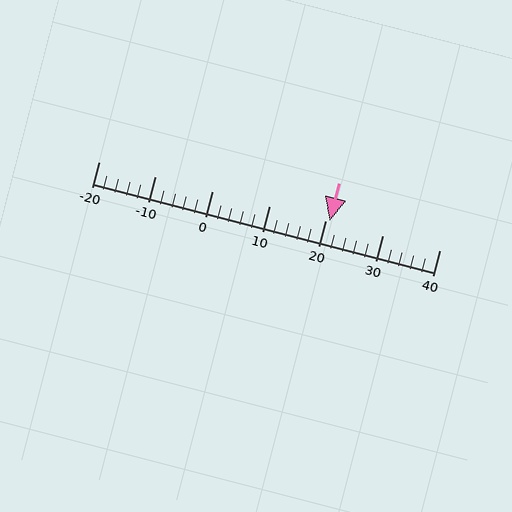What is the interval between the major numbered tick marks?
The major tick marks are spaced 10 units apart.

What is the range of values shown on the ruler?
The ruler shows values from -20 to 40.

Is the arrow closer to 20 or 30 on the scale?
The arrow is closer to 20.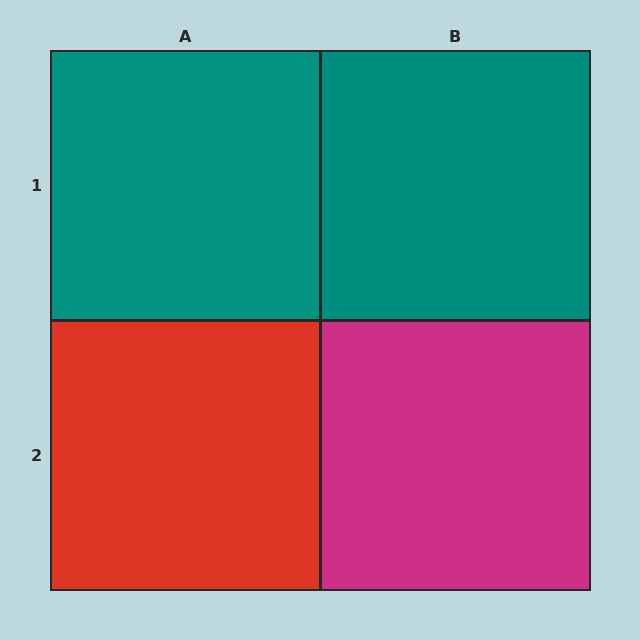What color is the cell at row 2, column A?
Red.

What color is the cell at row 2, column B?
Magenta.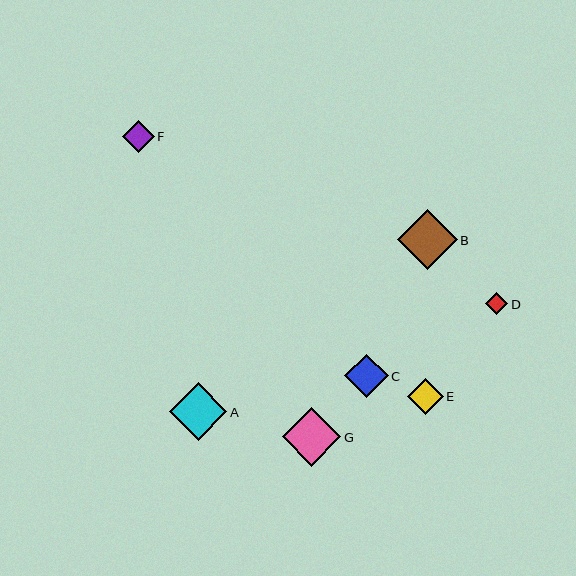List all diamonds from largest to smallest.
From largest to smallest: B, G, A, C, E, F, D.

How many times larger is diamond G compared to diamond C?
Diamond G is approximately 1.4 times the size of diamond C.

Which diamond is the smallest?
Diamond D is the smallest with a size of approximately 22 pixels.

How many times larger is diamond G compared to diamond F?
Diamond G is approximately 1.9 times the size of diamond F.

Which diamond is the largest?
Diamond B is the largest with a size of approximately 60 pixels.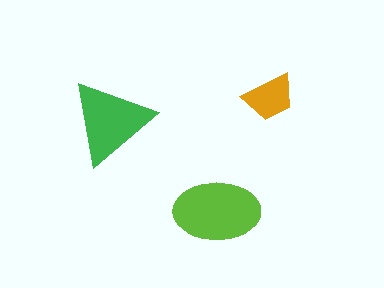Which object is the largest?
The lime ellipse.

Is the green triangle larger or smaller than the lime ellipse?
Smaller.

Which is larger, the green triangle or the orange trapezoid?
The green triangle.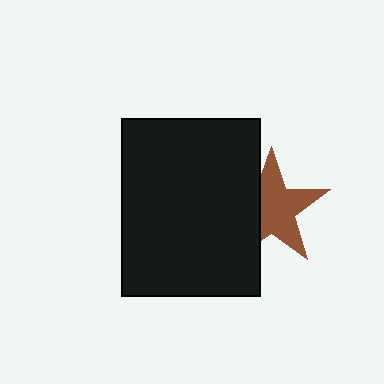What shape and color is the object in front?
The object in front is a black rectangle.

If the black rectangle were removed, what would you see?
You would see the complete brown star.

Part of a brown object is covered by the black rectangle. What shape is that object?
It is a star.